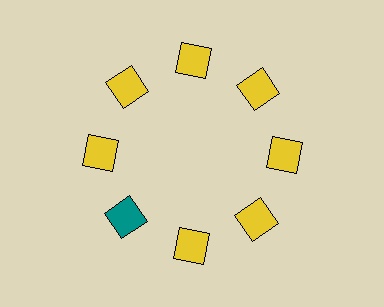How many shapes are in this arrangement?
There are 8 shapes arranged in a ring pattern.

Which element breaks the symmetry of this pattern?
The teal square at roughly the 8 o'clock position breaks the symmetry. All other shapes are yellow squares.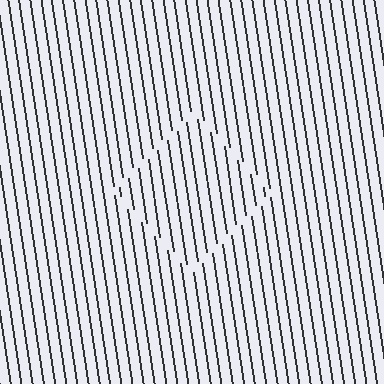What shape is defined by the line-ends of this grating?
An illusory square. The interior of the shape contains the same grating, shifted by half a period — the contour is defined by the phase discontinuity where line-ends from the inner and outer gratings abut.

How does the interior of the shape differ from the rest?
The interior of the shape contains the same grating, shifted by half a period — the contour is defined by the phase discontinuity where line-ends from the inner and outer gratings abut.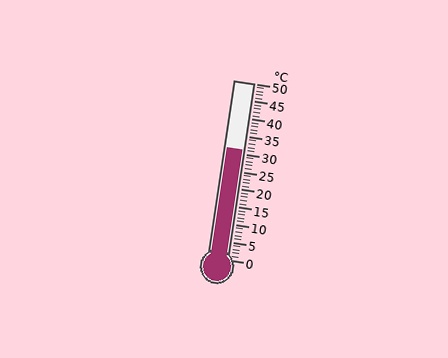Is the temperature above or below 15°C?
The temperature is above 15°C.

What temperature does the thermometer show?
The thermometer shows approximately 31°C.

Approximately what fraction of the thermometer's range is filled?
The thermometer is filled to approximately 60% of its range.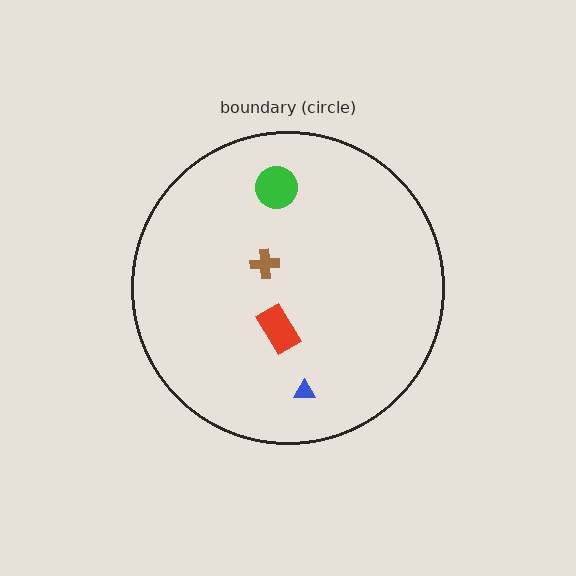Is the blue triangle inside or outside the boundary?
Inside.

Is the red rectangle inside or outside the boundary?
Inside.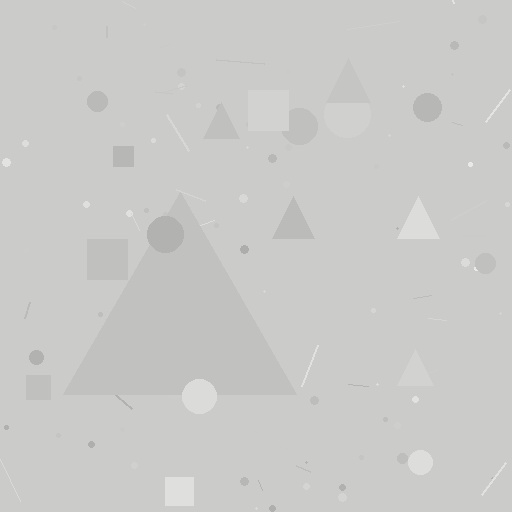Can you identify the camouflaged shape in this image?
The camouflaged shape is a triangle.